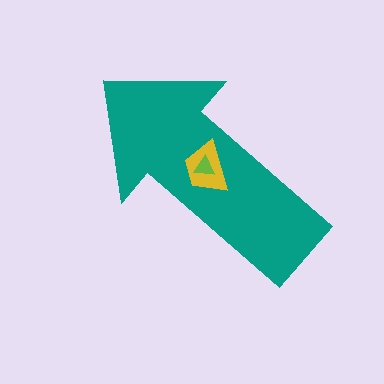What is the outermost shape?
The teal arrow.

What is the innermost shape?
The lime triangle.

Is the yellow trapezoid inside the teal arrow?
Yes.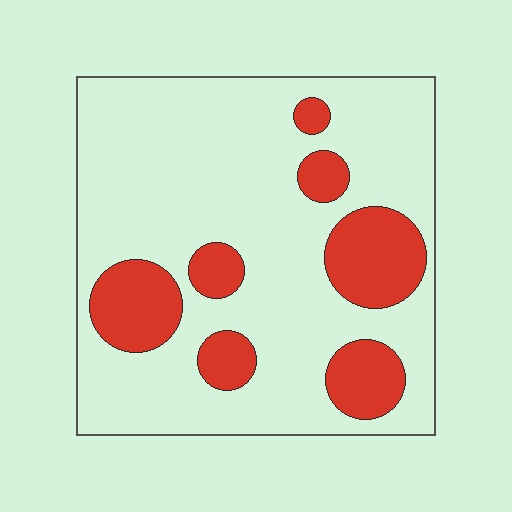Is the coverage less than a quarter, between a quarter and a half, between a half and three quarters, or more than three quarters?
Less than a quarter.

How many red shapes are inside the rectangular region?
7.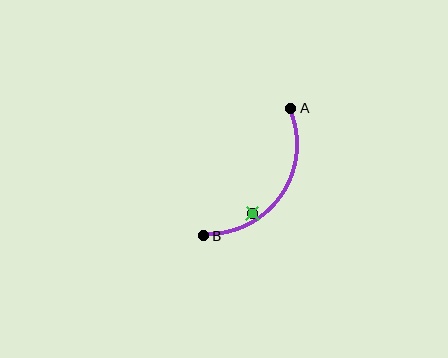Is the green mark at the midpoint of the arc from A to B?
No — the green mark does not lie on the arc at all. It sits slightly inside the curve.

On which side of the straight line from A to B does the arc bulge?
The arc bulges below and to the right of the straight line connecting A and B.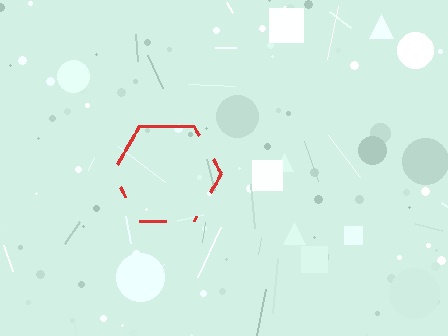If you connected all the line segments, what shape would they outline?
They would outline a hexagon.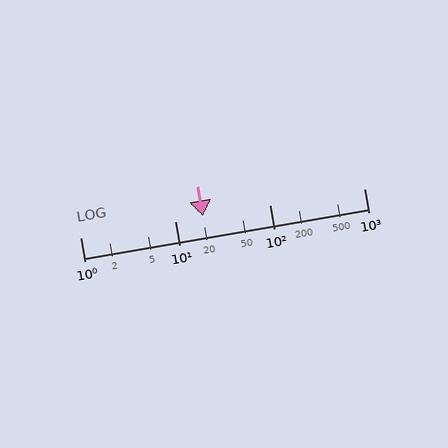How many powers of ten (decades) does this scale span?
The scale spans 3 decades, from 1 to 1000.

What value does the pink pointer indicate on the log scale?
The pointer indicates approximately 20.